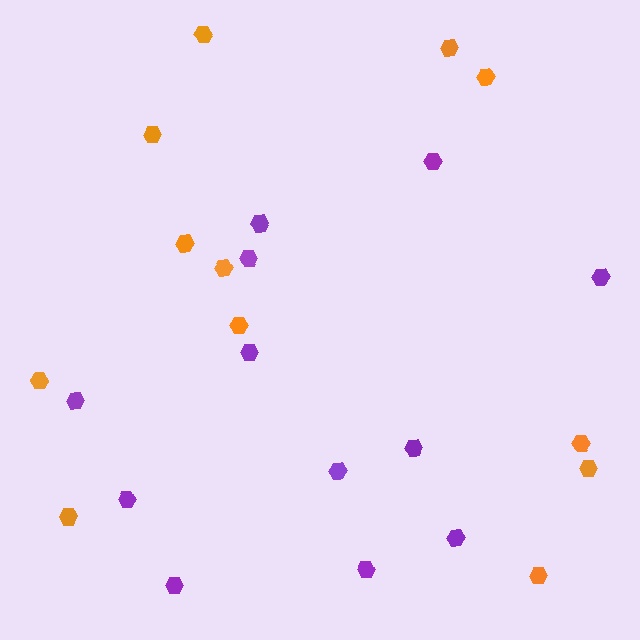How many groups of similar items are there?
There are 2 groups: one group of purple hexagons (12) and one group of orange hexagons (12).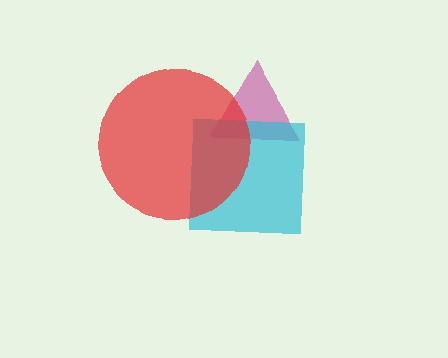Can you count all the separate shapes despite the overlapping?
Yes, there are 3 separate shapes.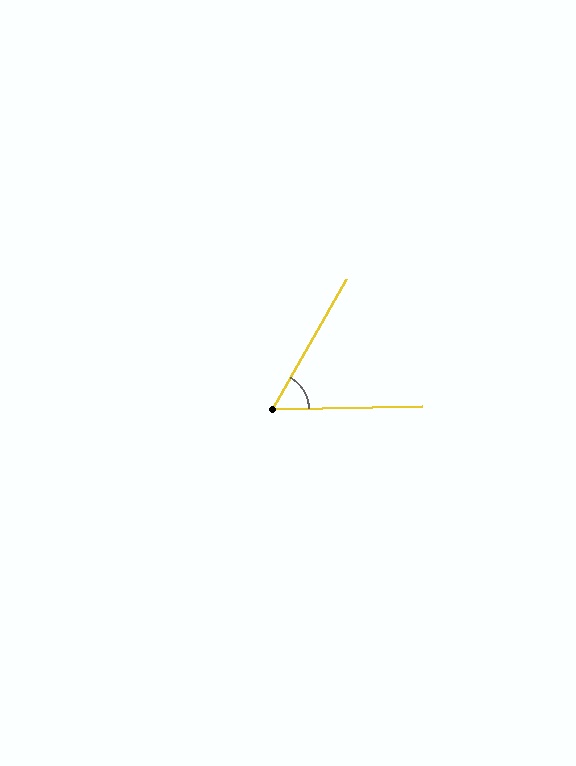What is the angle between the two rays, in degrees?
Approximately 59 degrees.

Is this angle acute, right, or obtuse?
It is acute.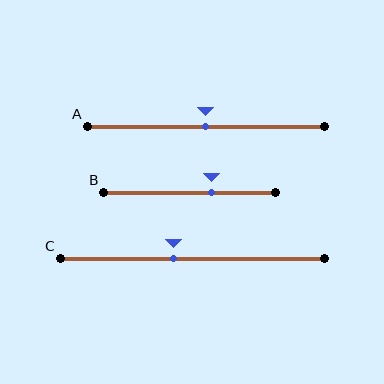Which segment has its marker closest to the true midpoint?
Segment A has its marker closest to the true midpoint.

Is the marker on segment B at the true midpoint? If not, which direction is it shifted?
No, the marker on segment B is shifted to the right by about 13% of the segment length.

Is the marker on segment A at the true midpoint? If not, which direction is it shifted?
Yes, the marker on segment A is at the true midpoint.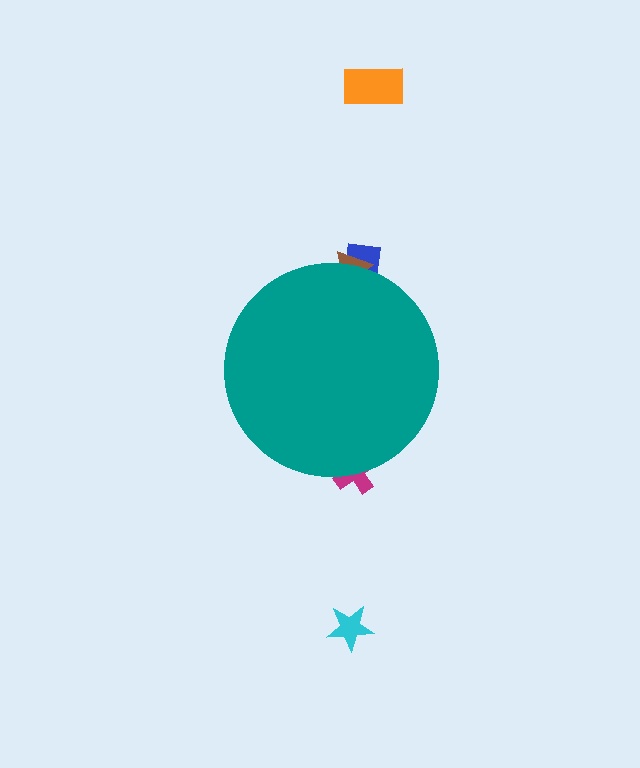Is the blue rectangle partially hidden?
Yes, the blue rectangle is partially hidden behind the teal circle.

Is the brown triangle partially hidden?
Yes, the brown triangle is partially hidden behind the teal circle.